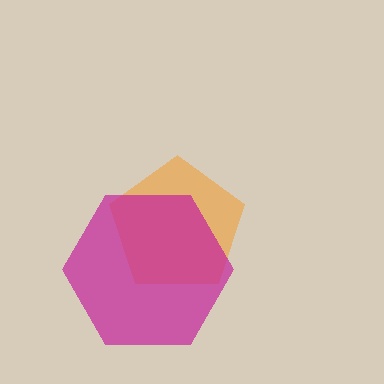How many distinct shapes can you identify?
There are 2 distinct shapes: an orange pentagon, a magenta hexagon.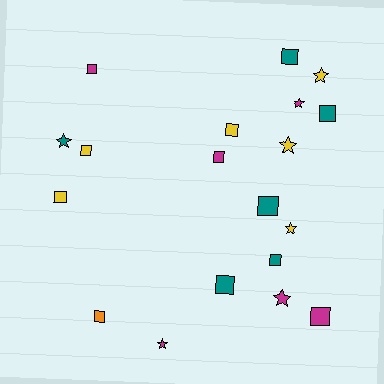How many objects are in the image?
There are 19 objects.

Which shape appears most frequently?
Square, with 12 objects.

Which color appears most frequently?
Yellow, with 6 objects.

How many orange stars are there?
There are no orange stars.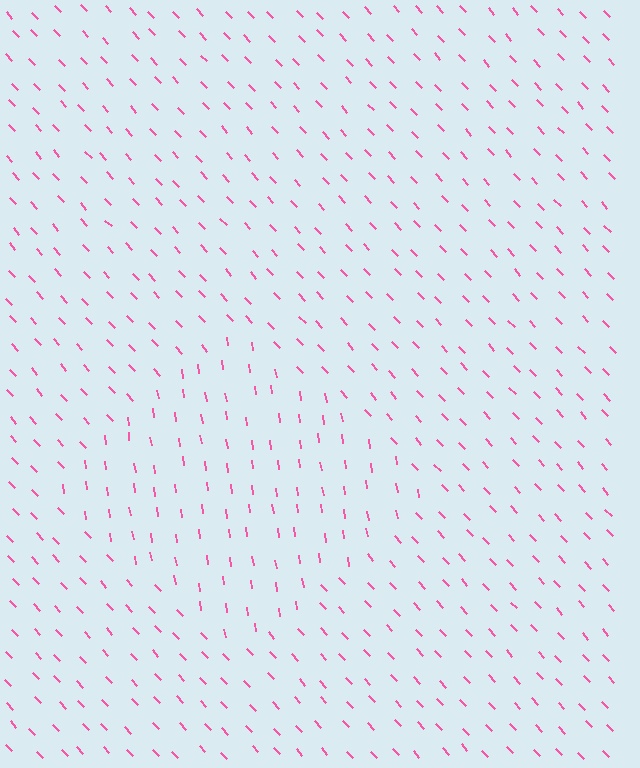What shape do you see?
I see a diamond.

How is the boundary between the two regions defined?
The boundary is defined purely by a change in line orientation (approximately 34 degrees difference). All lines are the same color and thickness.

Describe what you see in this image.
The image is filled with small pink line segments. A diamond region in the image has lines oriented differently from the surrounding lines, creating a visible texture boundary.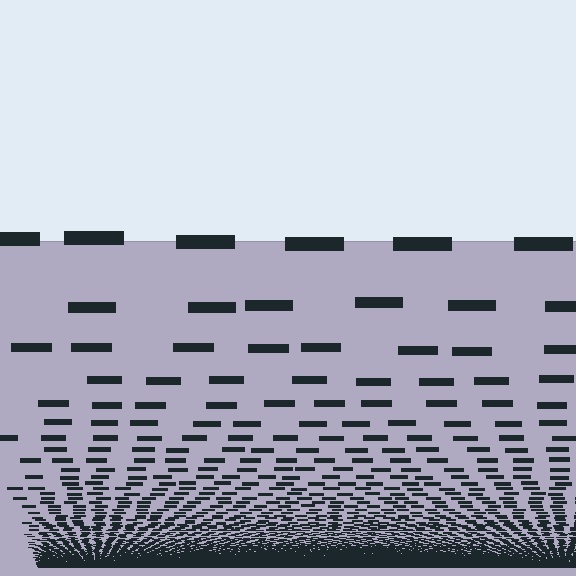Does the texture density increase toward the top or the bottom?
Density increases toward the bottom.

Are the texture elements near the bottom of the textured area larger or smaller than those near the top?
Smaller. The gradient is inverted — elements near the bottom are smaller and denser.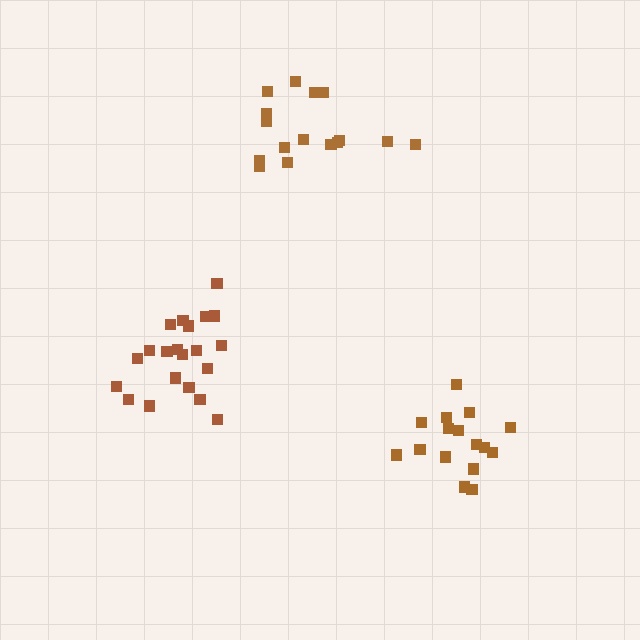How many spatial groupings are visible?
There are 3 spatial groupings.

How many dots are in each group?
Group 1: 16 dots, Group 2: 21 dots, Group 3: 16 dots (53 total).